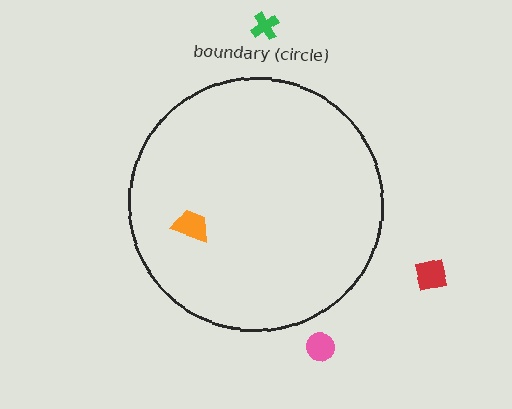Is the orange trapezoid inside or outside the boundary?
Inside.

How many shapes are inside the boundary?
1 inside, 3 outside.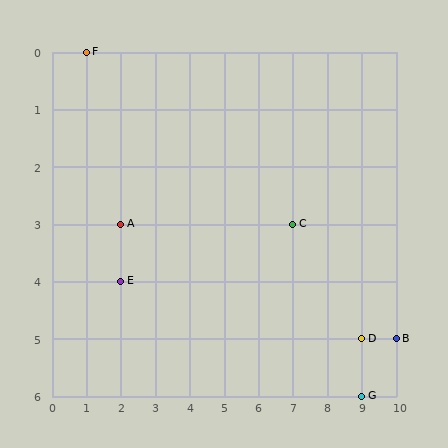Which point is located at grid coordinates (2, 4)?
Point E is at (2, 4).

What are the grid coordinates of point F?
Point F is at grid coordinates (1, 0).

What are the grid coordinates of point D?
Point D is at grid coordinates (9, 5).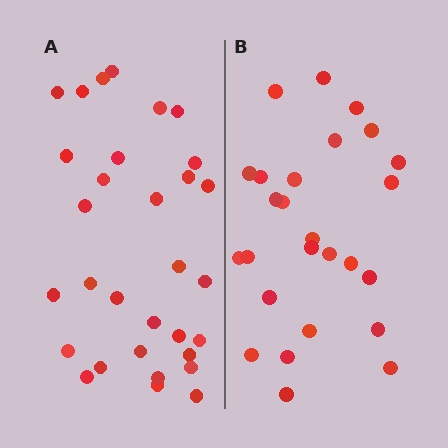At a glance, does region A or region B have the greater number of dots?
Region A (the left region) has more dots.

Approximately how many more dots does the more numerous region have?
Region A has about 5 more dots than region B.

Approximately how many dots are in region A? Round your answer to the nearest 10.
About 30 dots. (The exact count is 31, which rounds to 30.)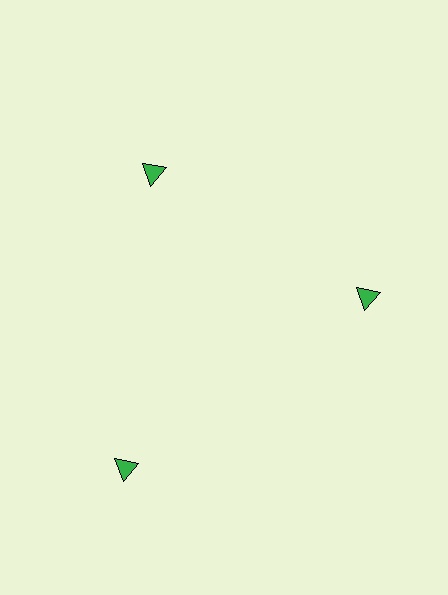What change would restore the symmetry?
The symmetry would be restored by moving it inward, back onto the ring so that all 3 triangles sit at equal angles and equal distance from the center.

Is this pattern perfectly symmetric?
No. The 3 green triangles are arranged in a ring, but one element near the 7 o'clock position is pushed outward from the center, breaking the 3-fold rotational symmetry.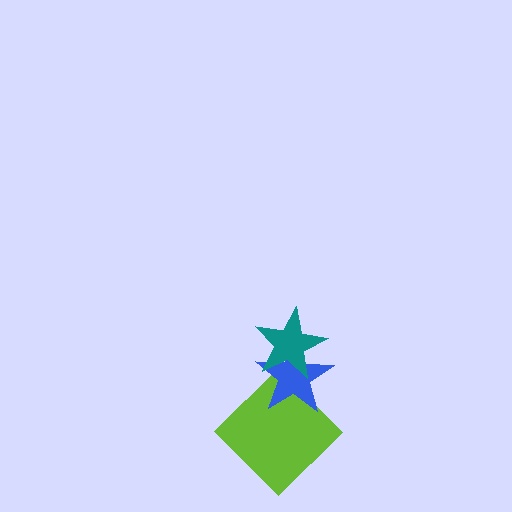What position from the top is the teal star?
The teal star is 1st from the top.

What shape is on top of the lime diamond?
The blue star is on top of the lime diamond.